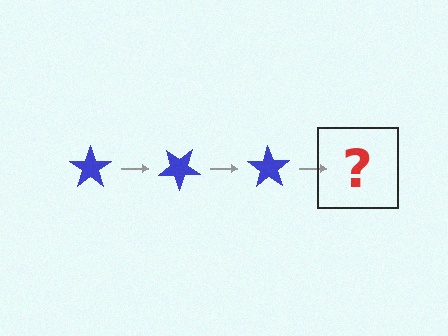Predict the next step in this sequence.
The next step is a blue star rotated 105 degrees.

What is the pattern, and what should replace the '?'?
The pattern is that the star rotates 35 degrees each step. The '?' should be a blue star rotated 105 degrees.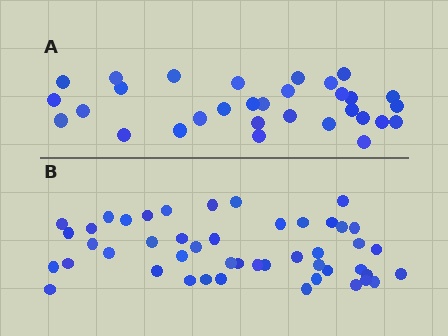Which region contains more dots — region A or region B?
Region B (the bottom region) has more dots.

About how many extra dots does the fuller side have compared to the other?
Region B has approximately 15 more dots than region A.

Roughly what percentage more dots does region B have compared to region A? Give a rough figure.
About 50% more.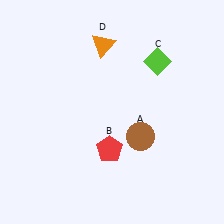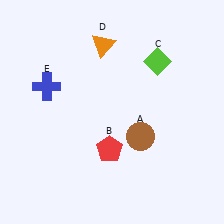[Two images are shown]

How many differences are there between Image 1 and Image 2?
There is 1 difference between the two images.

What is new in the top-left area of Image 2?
A blue cross (E) was added in the top-left area of Image 2.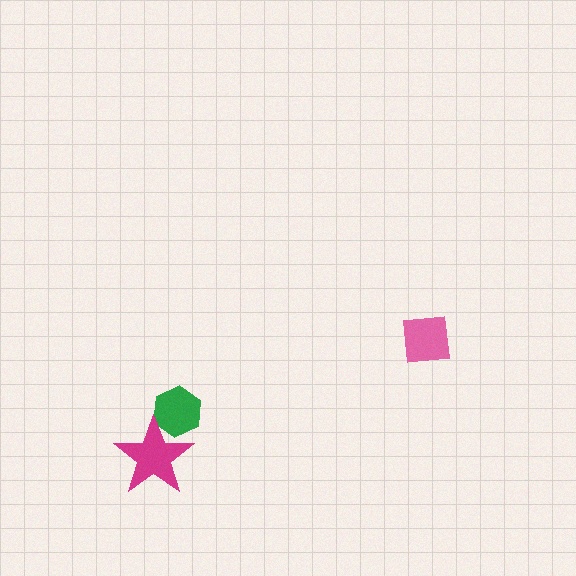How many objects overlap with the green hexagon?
1 object overlaps with the green hexagon.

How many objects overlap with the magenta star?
1 object overlaps with the magenta star.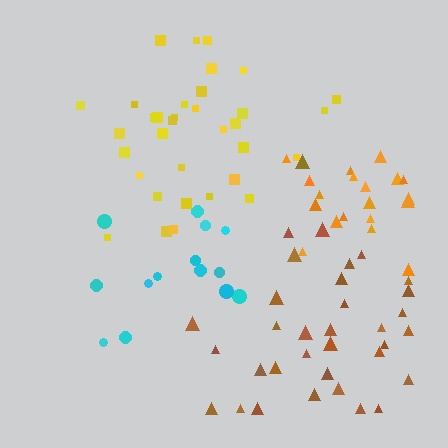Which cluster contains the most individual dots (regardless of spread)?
Brown (35).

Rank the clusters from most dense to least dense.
orange, yellow, brown, cyan.